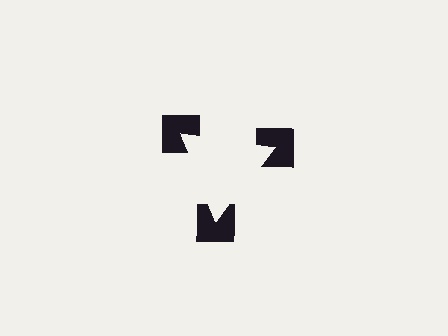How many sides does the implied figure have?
3 sides.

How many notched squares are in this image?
There are 3 — one at each vertex of the illusory triangle.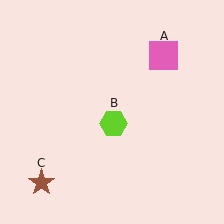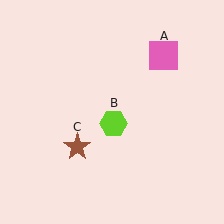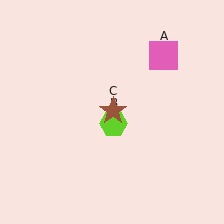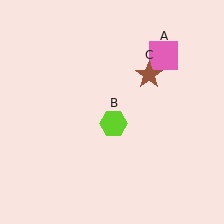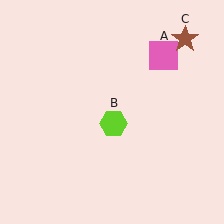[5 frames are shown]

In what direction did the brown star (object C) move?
The brown star (object C) moved up and to the right.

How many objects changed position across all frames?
1 object changed position: brown star (object C).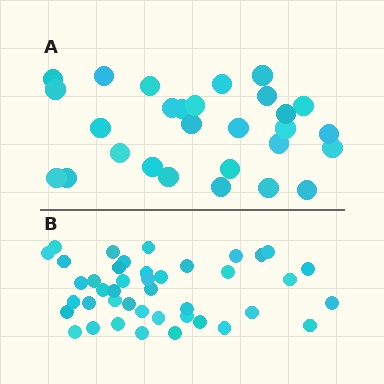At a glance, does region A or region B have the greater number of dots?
Region B (the bottom region) has more dots.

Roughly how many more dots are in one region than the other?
Region B has approximately 15 more dots than region A.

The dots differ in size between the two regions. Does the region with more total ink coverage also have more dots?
No. Region A has more total ink coverage because its dots are larger, but region B actually contains more individual dots. Total area can be misleading — the number of items is what matters here.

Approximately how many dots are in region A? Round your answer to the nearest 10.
About 30 dots. (The exact count is 28, which rounds to 30.)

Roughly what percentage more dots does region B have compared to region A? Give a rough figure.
About 50% more.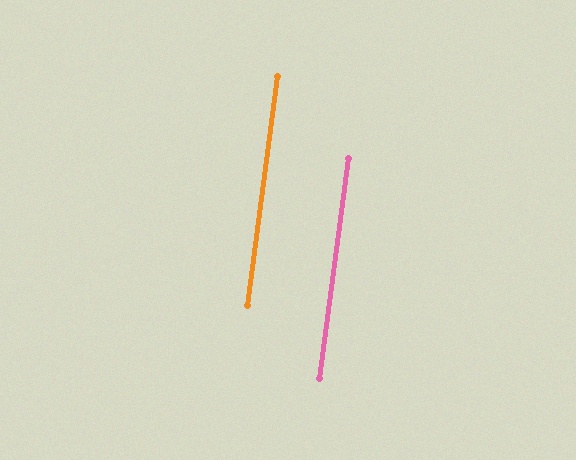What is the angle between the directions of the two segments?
Approximately 0 degrees.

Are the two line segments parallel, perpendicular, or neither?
Parallel — their directions differ by only 0.3°.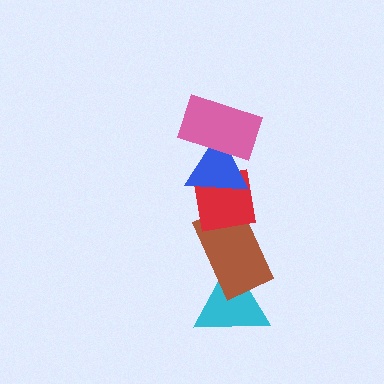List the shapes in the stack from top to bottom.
From top to bottom: the pink rectangle, the blue triangle, the red square, the brown rectangle, the cyan triangle.